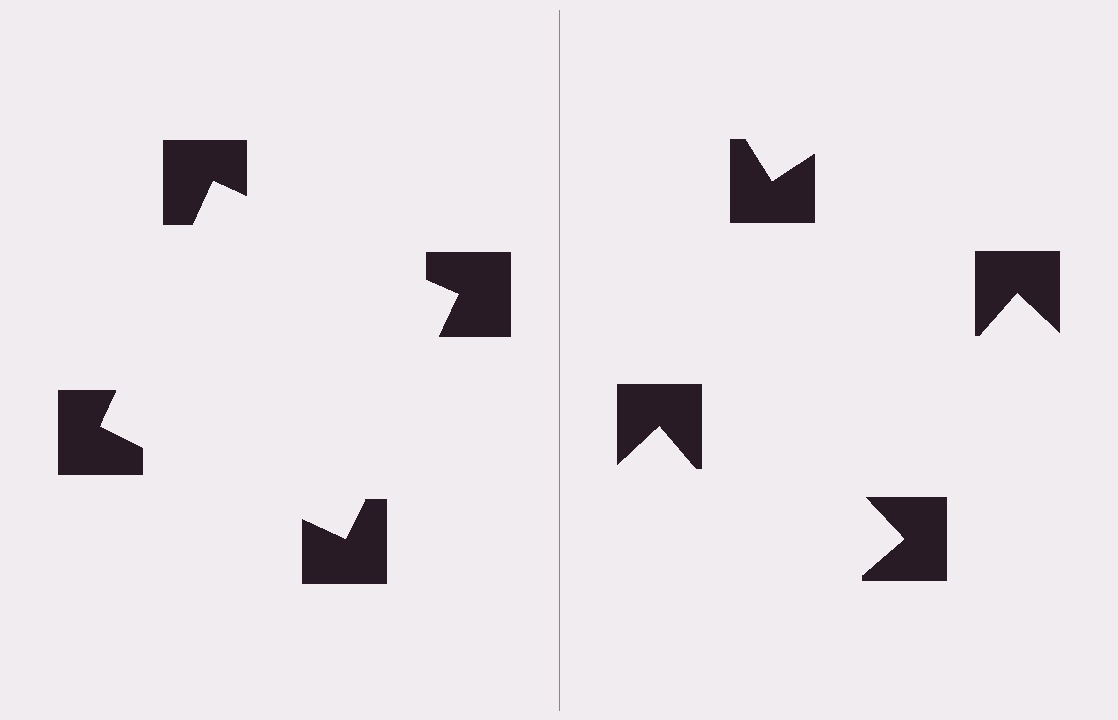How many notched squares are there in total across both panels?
8 — 4 on each side.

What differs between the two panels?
The notched squares are positioned identically on both sides; only the wedge orientations differ. On the left they align to a square; on the right they are misaligned.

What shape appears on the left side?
An illusory square.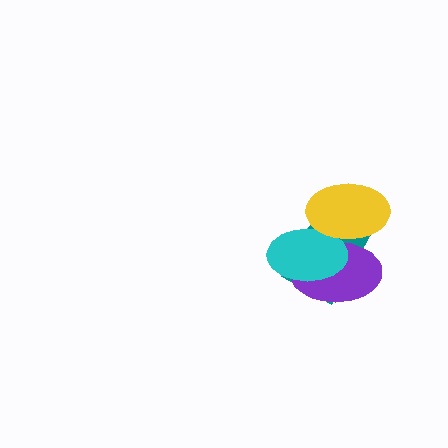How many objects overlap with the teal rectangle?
3 objects overlap with the teal rectangle.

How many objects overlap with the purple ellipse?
3 objects overlap with the purple ellipse.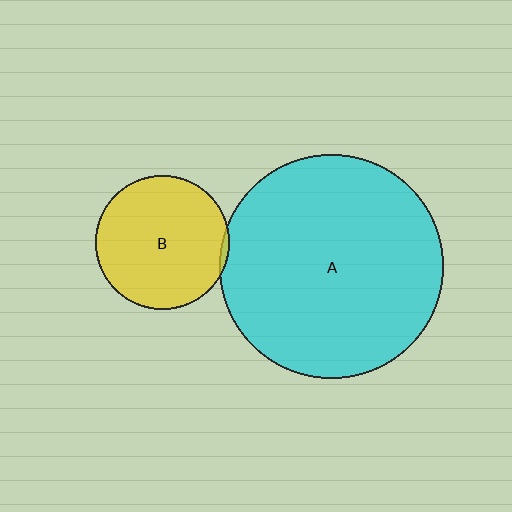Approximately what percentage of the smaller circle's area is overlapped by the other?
Approximately 5%.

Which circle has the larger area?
Circle A (cyan).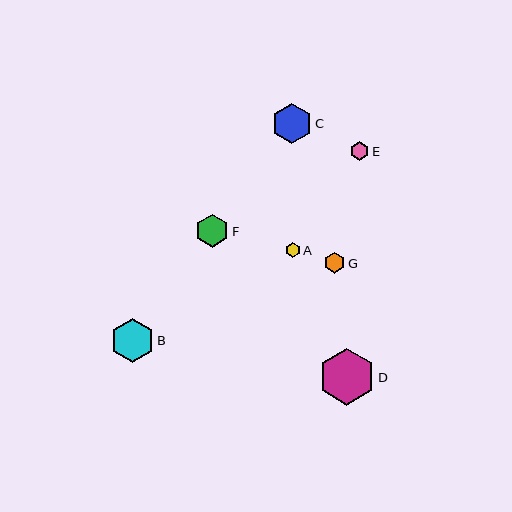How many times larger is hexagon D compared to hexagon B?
Hexagon D is approximately 1.3 times the size of hexagon B.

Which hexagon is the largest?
Hexagon D is the largest with a size of approximately 57 pixels.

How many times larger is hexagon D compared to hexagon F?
Hexagon D is approximately 1.7 times the size of hexagon F.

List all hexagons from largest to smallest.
From largest to smallest: D, B, C, F, G, E, A.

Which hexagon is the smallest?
Hexagon A is the smallest with a size of approximately 15 pixels.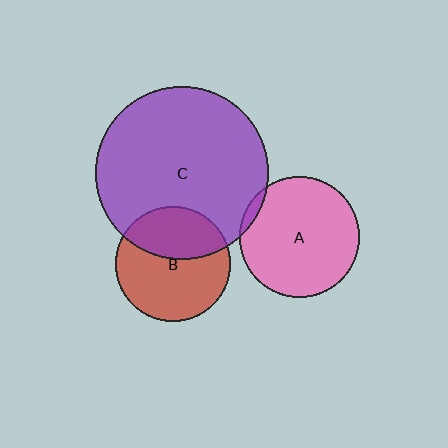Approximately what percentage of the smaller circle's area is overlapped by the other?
Approximately 40%.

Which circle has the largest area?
Circle C (purple).